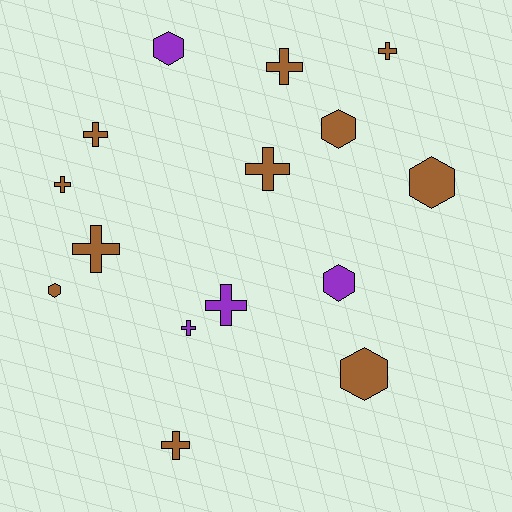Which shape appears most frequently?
Cross, with 9 objects.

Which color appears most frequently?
Brown, with 11 objects.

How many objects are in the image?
There are 15 objects.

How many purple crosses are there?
There are 2 purple crosses.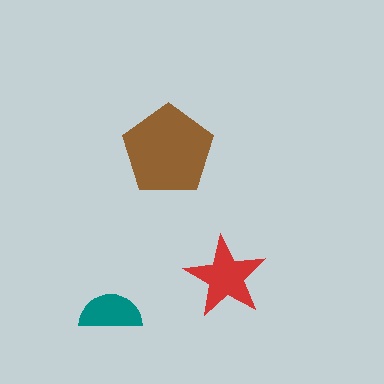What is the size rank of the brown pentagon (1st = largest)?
1st.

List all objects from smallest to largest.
The teal semicircle, the red star, the brown pentagon.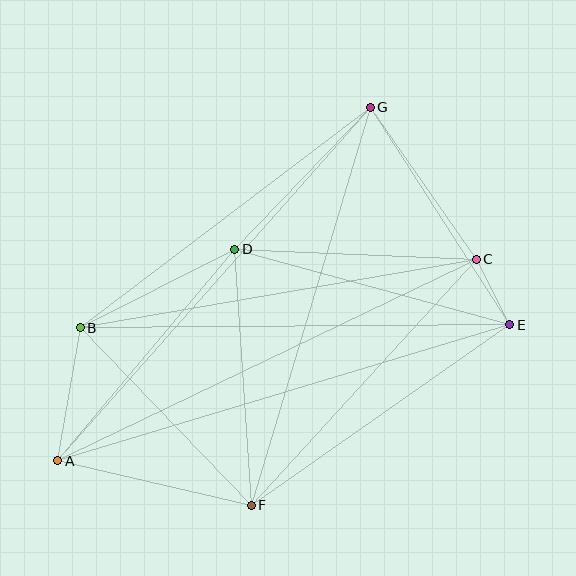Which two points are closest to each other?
Points C and E are closest to each other.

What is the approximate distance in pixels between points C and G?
The distance between C and G is approximately 185 pixels.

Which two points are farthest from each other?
Points A and E are farthest from each other.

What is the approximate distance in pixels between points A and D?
The distance between A and D is approximately 276 pixels.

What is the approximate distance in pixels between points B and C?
The distance between B and C is approximately 402 pixels.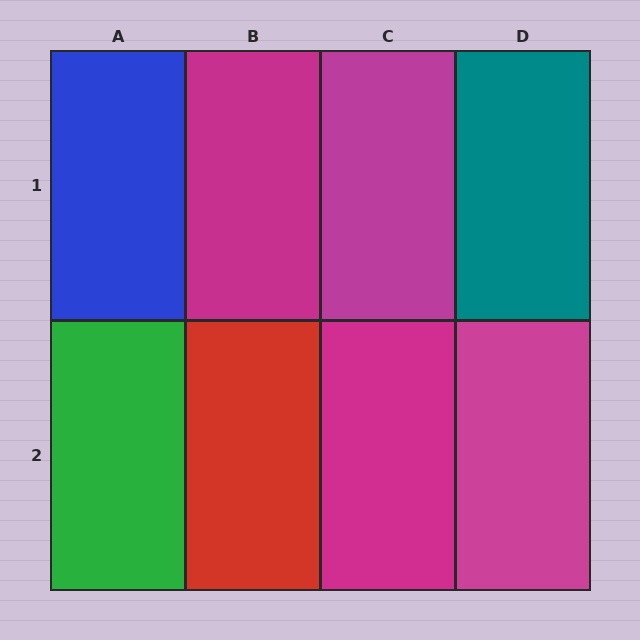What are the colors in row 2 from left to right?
Green, red, magenta, magenta.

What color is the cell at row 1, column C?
Magenta.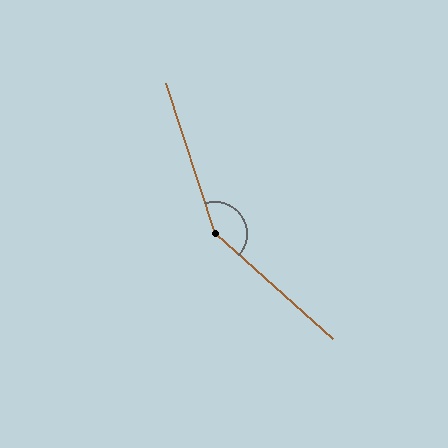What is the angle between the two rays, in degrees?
Approximately 150 degrees.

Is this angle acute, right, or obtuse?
It is obtuse.